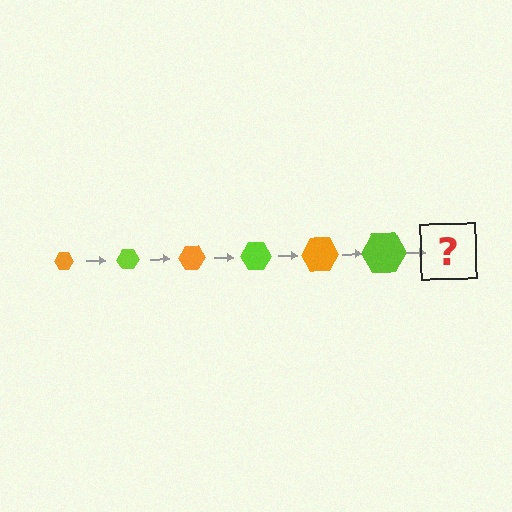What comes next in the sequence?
The next element should be an orange hexagon, larger than the previous one.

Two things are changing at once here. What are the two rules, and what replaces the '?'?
The two rules are that the hexagon grows larger each step and the color cycles through orange and lime. The '?' should be an orange hexagon, larger than the previous one.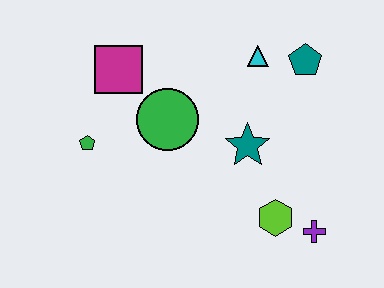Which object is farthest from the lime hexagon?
The magenta square is farthest from the lime hexagon.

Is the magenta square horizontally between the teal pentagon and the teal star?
No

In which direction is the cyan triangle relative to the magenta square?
The cyan triangle is to the right of the magenta square.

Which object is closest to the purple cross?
The lime hexagon is closest to the purple cross.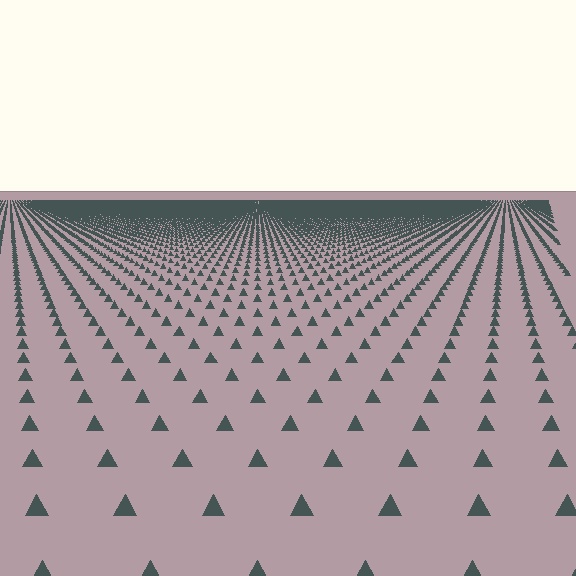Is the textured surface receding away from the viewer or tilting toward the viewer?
The surface is receding away from the viewer. Texture elements get smaller and denser toward the top.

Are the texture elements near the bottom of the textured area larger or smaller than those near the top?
Larger. Near the bottom, elements are closer to the viewer and appear at a bigger on-screen size.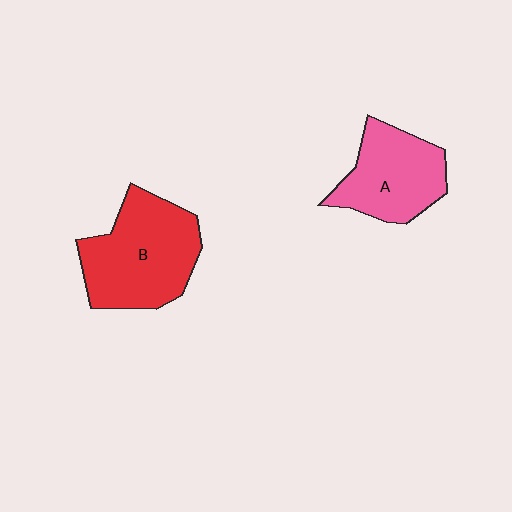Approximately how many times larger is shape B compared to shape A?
Approximately 1.3 times.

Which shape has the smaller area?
Shape A (pink).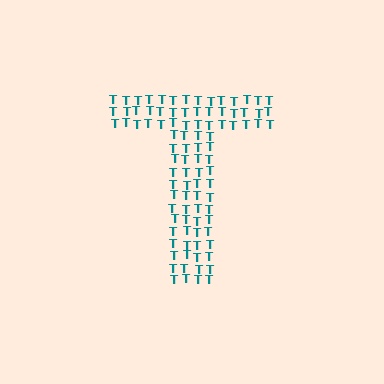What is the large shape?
The large shape is the letter T.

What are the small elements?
The small elements are letter T's.